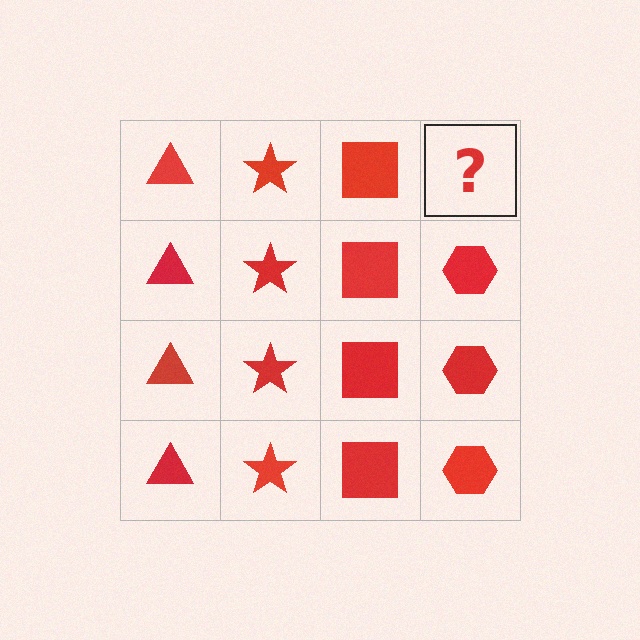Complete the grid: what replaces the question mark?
The question mark should be replaced with a red hexagon.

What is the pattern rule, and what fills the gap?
The rule is that each column has a consistent shape. The gap should be filled with a red hexagon.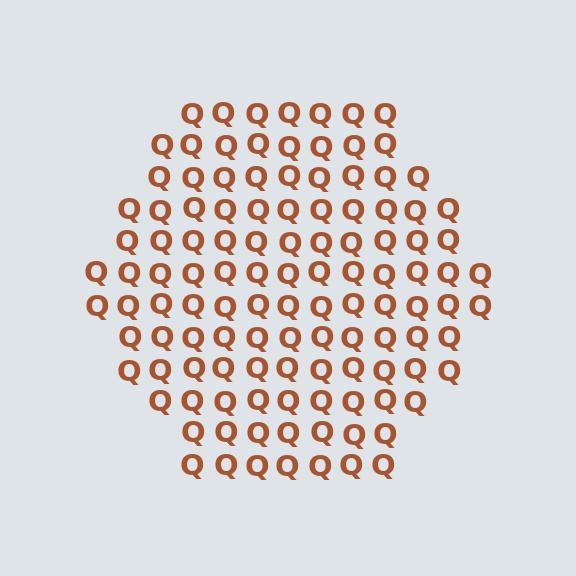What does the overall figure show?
The overall figure shows a hexagon.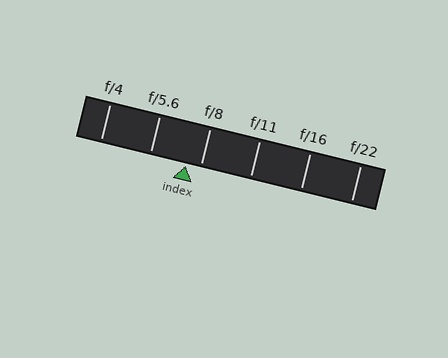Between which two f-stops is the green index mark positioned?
The index mark is between f/5.6 and f/8.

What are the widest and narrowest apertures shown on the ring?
The widest aperture shown is f/4 and the narrowest is f/22.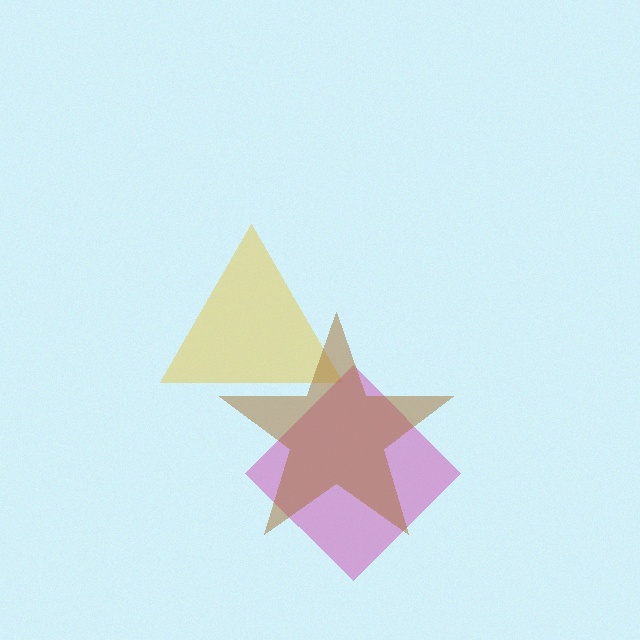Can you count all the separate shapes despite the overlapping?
Yes, there are 3 separate shapes.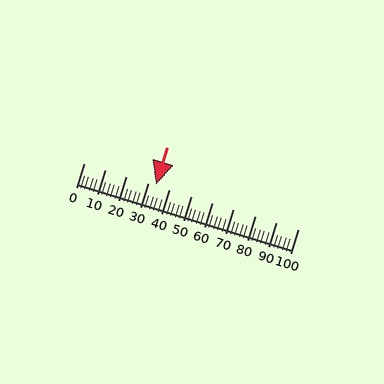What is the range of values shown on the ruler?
The ruler shows values from 0 to 100.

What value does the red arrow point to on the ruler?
The red arrow points to approximately 34.